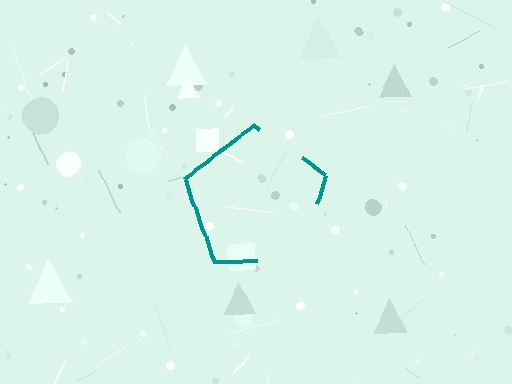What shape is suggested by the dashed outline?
The dashed outline suggests a pentagon.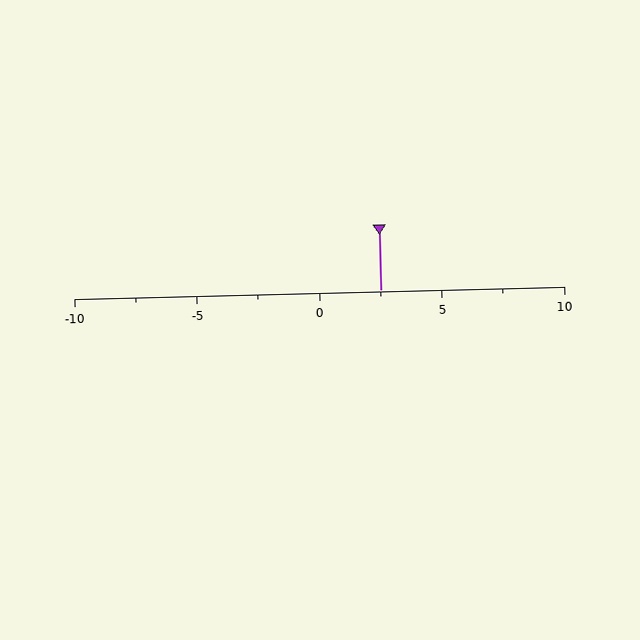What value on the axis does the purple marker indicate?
The marker indicates approximately 2.5.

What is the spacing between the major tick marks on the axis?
The major ticks are spaced 5 apart.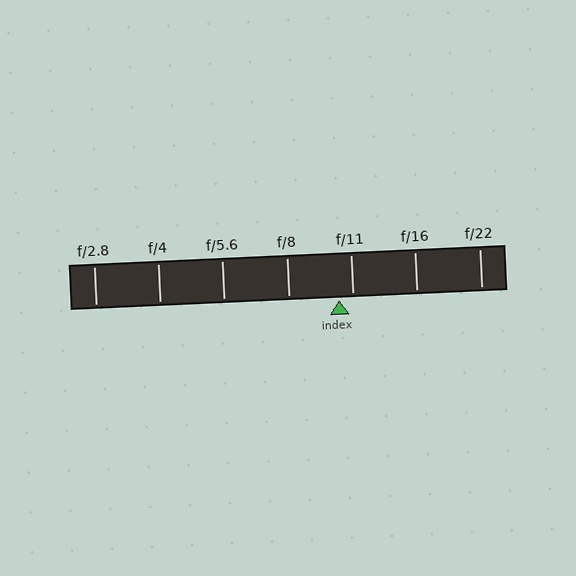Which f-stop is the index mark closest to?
The index mark is closest to f/11.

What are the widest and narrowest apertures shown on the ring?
The widest aperture shown is f/2.8 and the narrowest is f/22.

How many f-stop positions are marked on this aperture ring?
There are 7 f-stop positions marked.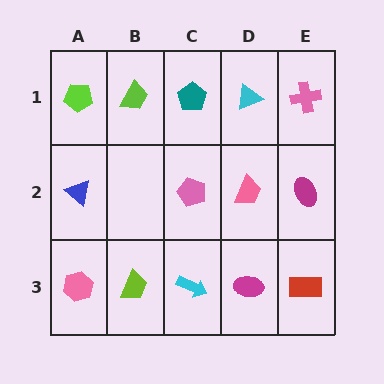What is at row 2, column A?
A blue triangle.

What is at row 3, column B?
A lime trapezoid.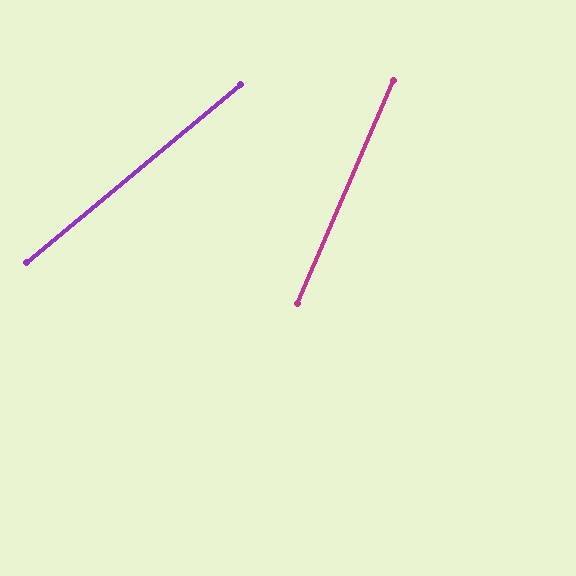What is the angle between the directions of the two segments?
Approximately 27 degrees.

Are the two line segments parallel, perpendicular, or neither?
Neither parallel nor perpendicular — they differ by about 27°.